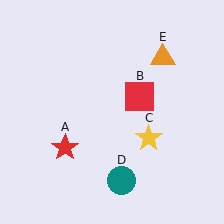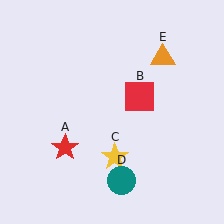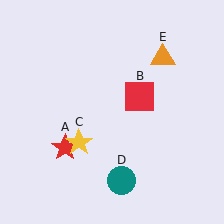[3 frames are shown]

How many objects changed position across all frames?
1 object changed position: yellow star (object C).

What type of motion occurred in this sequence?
The yellow star (object C) rotated clockwise around the center of the scene.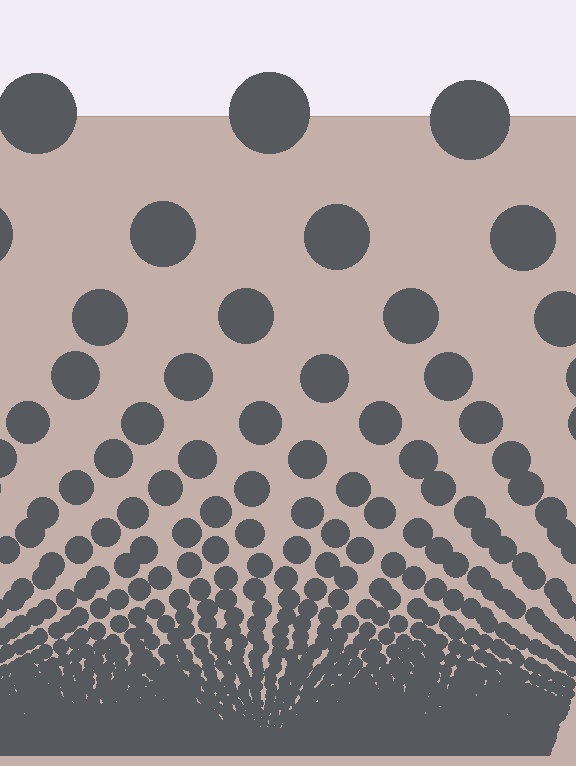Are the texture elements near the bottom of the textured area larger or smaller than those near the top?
Smaller. The gradient is inverted — elements near the bottom are smaller and denser.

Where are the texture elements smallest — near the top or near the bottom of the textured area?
Near the bottom.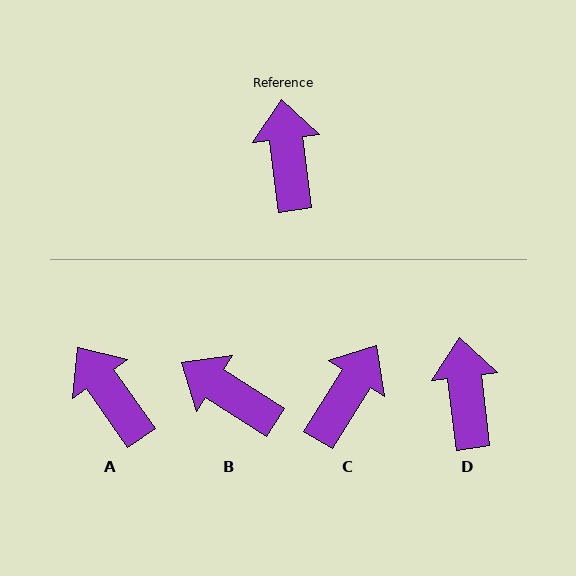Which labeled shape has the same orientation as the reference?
D.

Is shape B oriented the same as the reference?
No, it is off by about 50 degrees.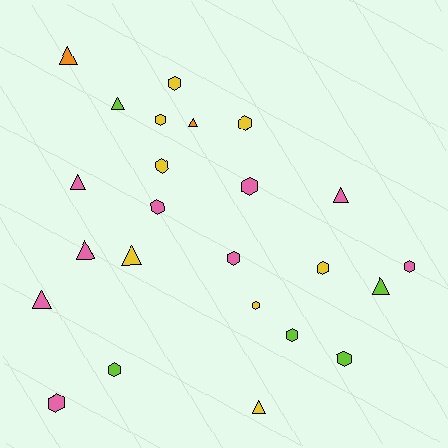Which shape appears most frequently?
Hexagon, with 14 objects.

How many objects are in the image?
There are 24 objects.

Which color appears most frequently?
Pink, with 9 objects.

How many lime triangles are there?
There are 2 lime triangles.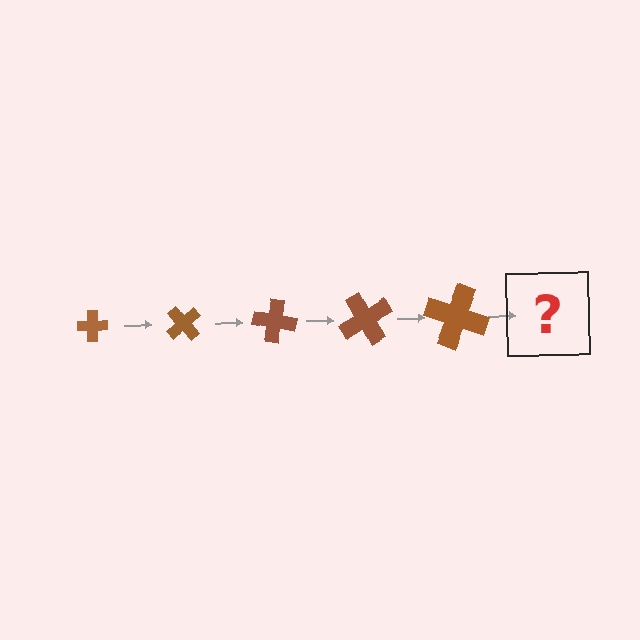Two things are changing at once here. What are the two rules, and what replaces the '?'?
The two rules are that the cross grows larger each step and it rotates 50 degrees each step. The '?' should be a cross, larger than the previous one and rotated 250 degrees from the start.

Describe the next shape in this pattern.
It should be a cross, larger than the previous one and rotated 250 degrees from the start.